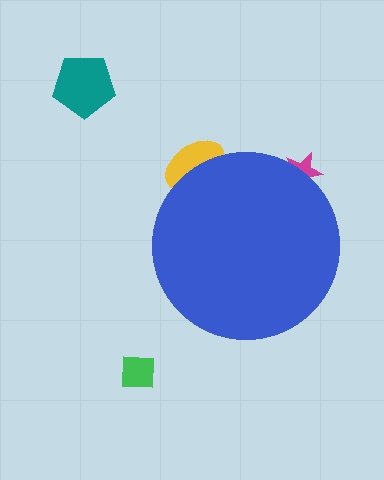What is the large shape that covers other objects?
A blue circle.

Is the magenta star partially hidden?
Yes, the magenta star is partially hidden behind the blue circle.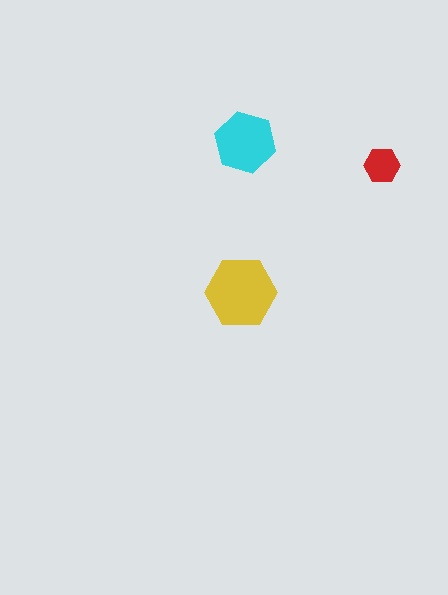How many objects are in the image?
There are 3 objects in the image.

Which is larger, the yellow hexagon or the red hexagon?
The yellow one.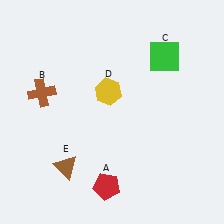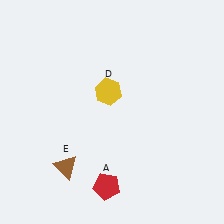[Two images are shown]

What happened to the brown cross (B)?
The brown cross (B) was removed in Image 2. It was in the top-left area of Image 1.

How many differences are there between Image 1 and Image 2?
There are 2 differences between the two images.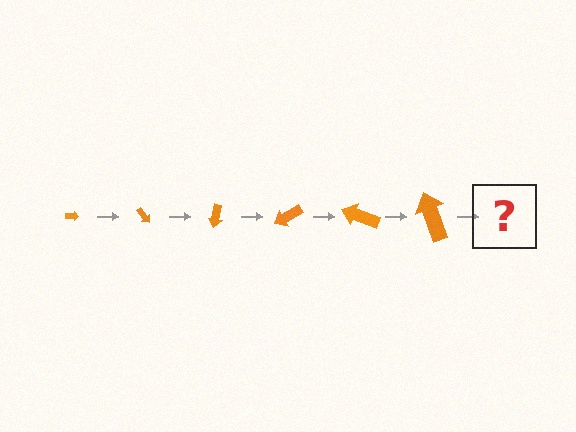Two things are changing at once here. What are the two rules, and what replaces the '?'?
The two rules are that the arrow grows larger each step and it rotates 50 degrees each step. The '?' should be an arrow, larger than the previous one and rotated 300 degrees from the start.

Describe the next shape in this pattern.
It should be an arrow, larger than the previous one and rotated 300 degrees from the start.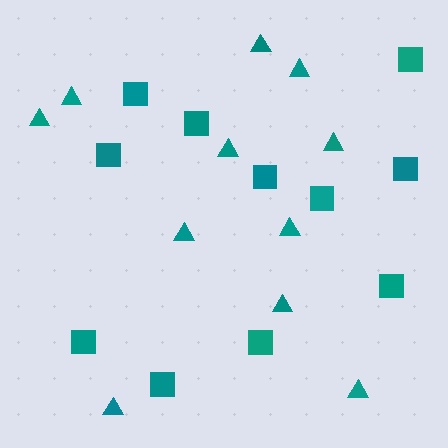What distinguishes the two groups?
There are 2 groups: one group of triangles (11) and one group of squares (11).